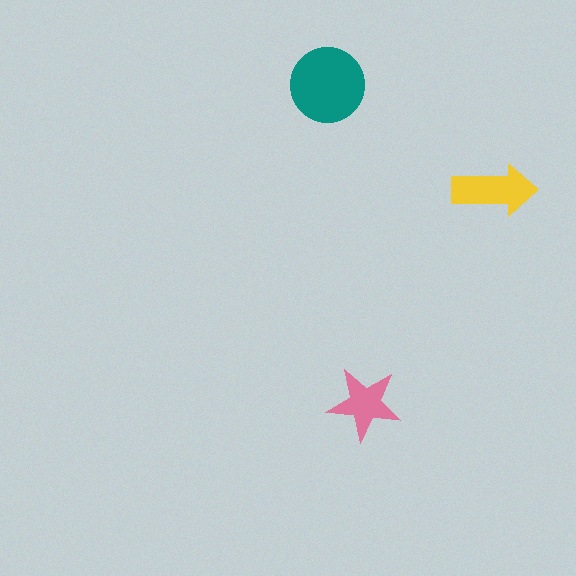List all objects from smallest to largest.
The pink star, the yellow arrow, the teal circle.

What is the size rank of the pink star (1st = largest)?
3rd.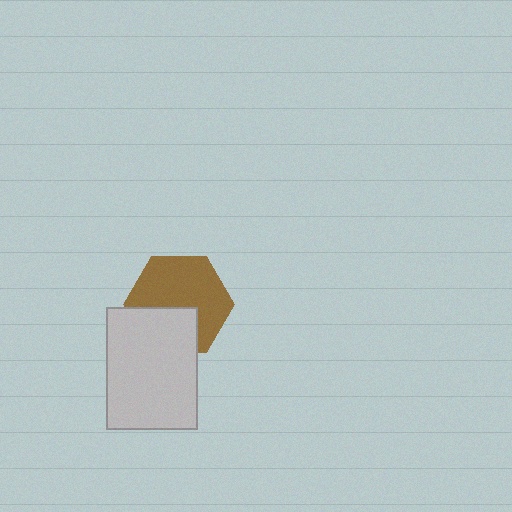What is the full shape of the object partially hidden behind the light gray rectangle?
The partially hidden object is a brown hexagon.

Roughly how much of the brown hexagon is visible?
Most of it is visible (roughly 67%).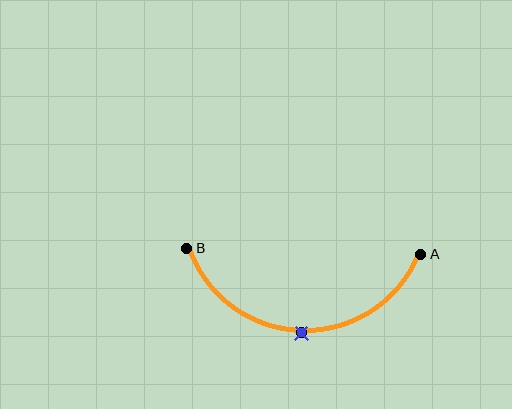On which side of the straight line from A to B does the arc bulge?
The arc bulges below the straight line connecting A and B.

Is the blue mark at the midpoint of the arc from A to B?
Yes. The blue mark lies on the arc at equal arc-length from both A and B — it is the arc midpoint.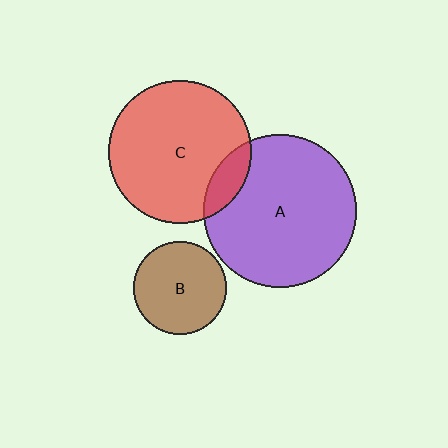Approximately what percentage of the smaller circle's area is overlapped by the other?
Approximately 10%.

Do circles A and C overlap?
Yes.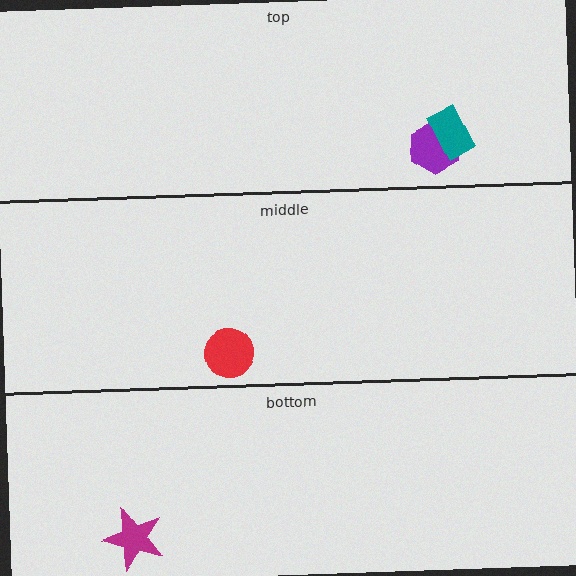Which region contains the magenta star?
The bottom region.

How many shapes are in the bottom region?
1.